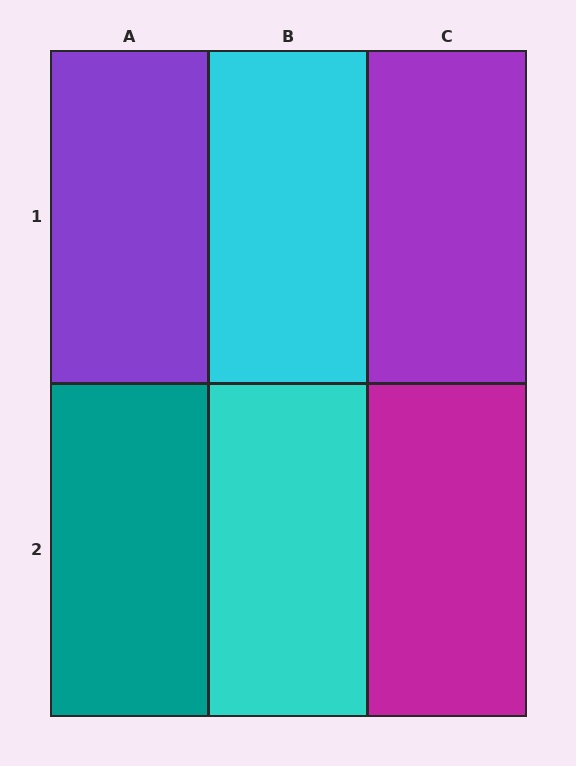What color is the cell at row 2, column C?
Magenta.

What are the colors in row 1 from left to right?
Purple, cyan, purple.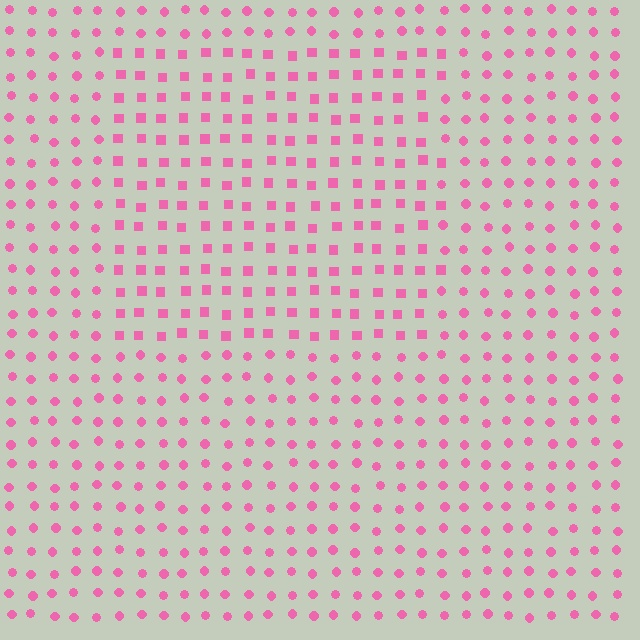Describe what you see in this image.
The image is filled with small pink elements arranged in a uniform grid. A rectangle-shaped region contains squares, while the surrounding area contains circles. The boundary is defined purely by the change in element shape.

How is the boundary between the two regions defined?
The boundary is defined by a change in element shape: squares inside vs. circles outside. All elements share the same color and spacing.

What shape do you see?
I see a rectangle.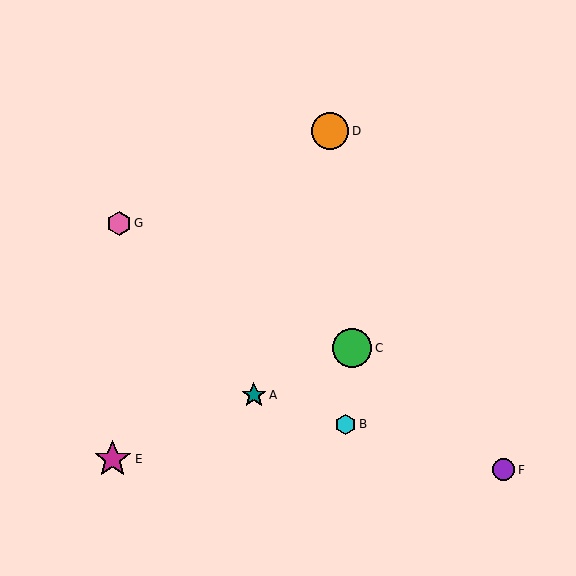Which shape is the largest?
The green circle (labeled C) is the largest.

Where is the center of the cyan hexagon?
The center of the cyan hexagon is at (346, 424).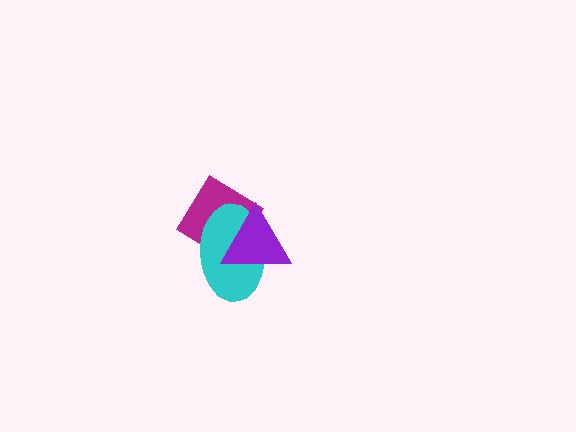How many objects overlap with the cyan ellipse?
2 objects overlap with the cyan ellipse.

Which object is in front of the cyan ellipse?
The purple triangle is in front of the cyan ellipse.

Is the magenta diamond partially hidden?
Yes, it is partially covered by another shape.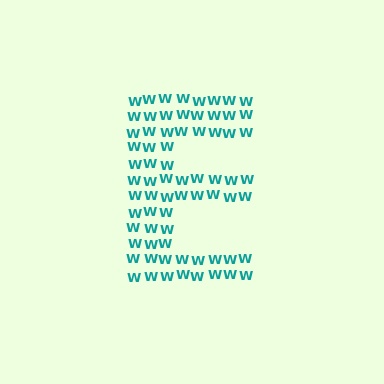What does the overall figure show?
The overall figure shows the letter E.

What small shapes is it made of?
It is made of small letter W's.